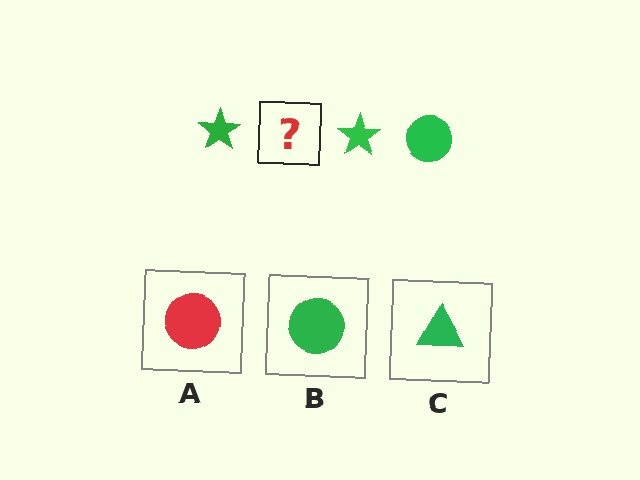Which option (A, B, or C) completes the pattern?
B.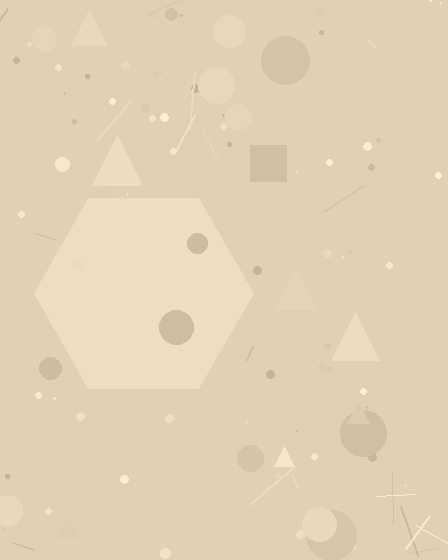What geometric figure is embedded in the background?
A hexagon is embedded in the background.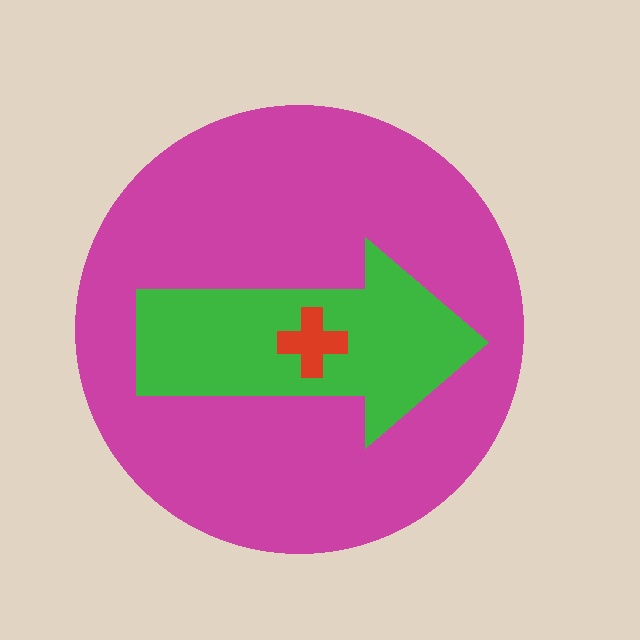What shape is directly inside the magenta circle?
The green arrow.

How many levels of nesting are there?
3.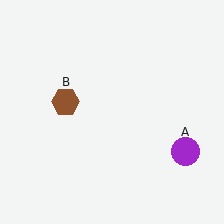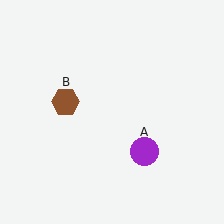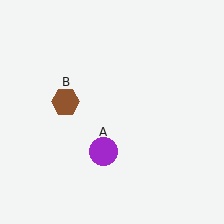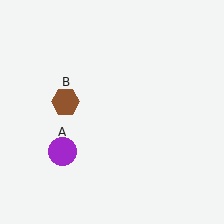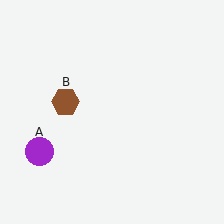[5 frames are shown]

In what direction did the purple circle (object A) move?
The purple circle (object A) moved left.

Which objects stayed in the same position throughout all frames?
Brown hexagon (object B) remained stationary.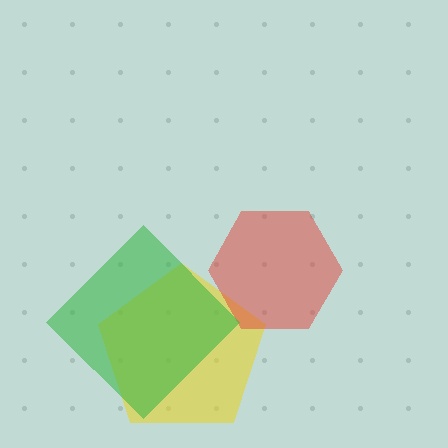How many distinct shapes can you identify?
There are 3 distinct shapes: a yellow pentagon, a red hexagon, a green diamond.